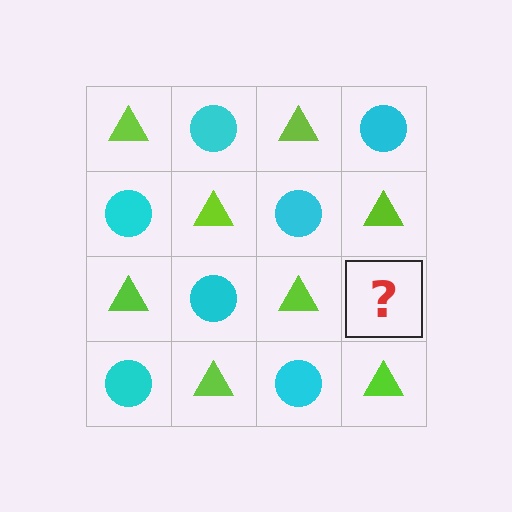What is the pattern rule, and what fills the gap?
The rule is that it alternates lime triangle and cyan circle in a checkerboard pattern. The gap should be filled with a cyan circle.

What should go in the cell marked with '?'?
The missing cell should contain a cyan circle.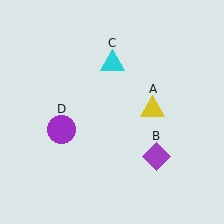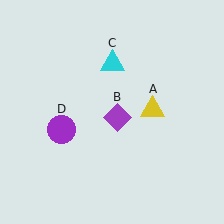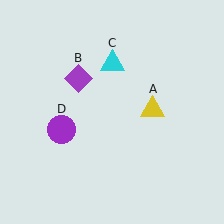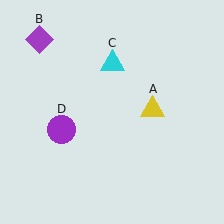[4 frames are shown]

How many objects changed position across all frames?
1 object changed position: purple diamond (object B).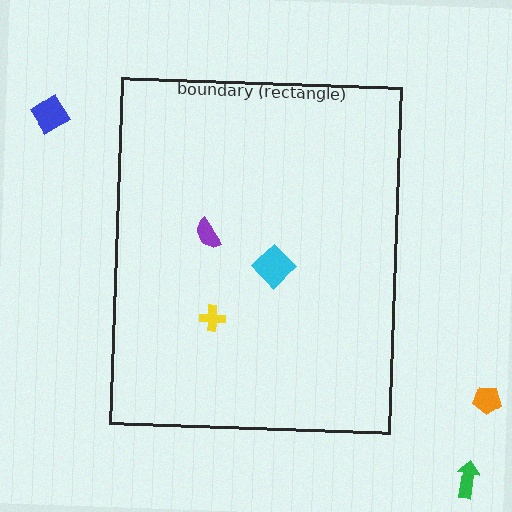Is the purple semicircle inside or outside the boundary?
Inside.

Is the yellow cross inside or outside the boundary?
Inside.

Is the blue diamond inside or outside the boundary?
Outside.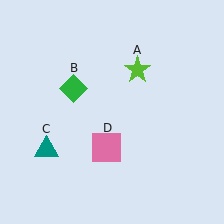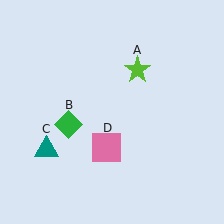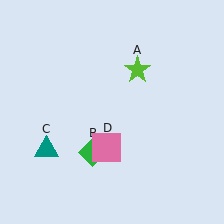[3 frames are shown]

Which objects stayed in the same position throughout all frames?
Lime star (object A) and teal triangle (object C) and pink square (object D) remained stationary.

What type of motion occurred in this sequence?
The green diamond (object B) rotated counterclockwise around the center of the scene.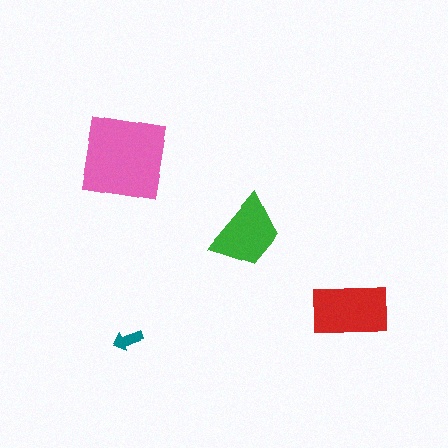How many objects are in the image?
There are 4 objects in the image.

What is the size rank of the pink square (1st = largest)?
1st.